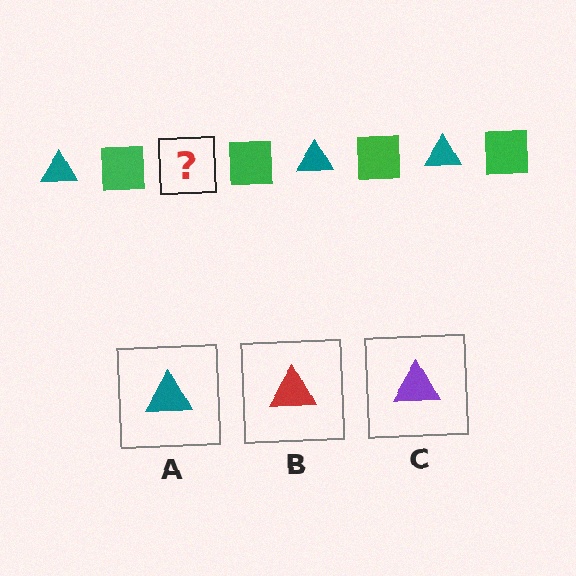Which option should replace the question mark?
Option A.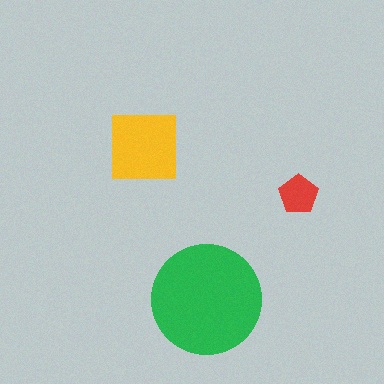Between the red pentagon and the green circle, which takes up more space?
The green circle.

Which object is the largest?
The green circle.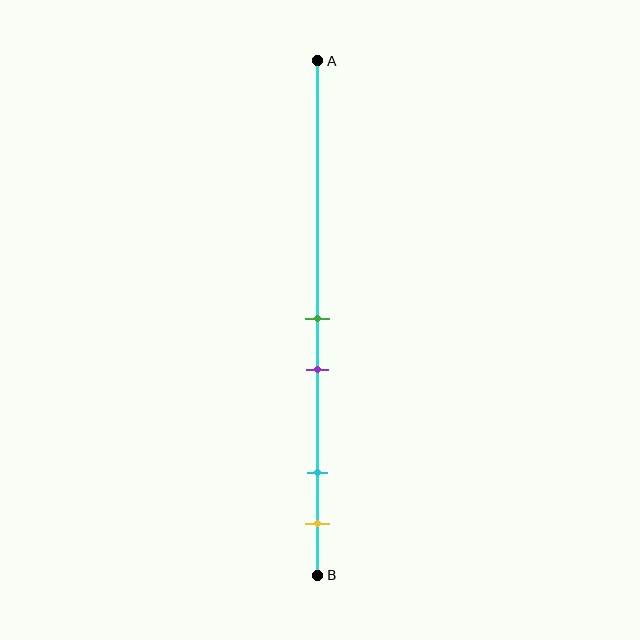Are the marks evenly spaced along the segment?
No, the marks are not evenly spaced.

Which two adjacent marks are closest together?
The green and purple marks are the closest adjacent pair.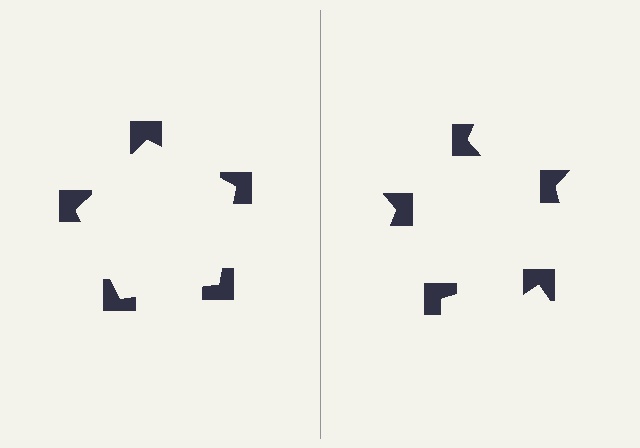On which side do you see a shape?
An illusory pentagon appears on the left side. On the right side the wedge cuts are rotated, so no coherent shape forms.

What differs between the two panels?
The notched squares are positioned identically on both sides; only the wedge orientations differ. On the left they align to a pentagon; on the right they are misaligned.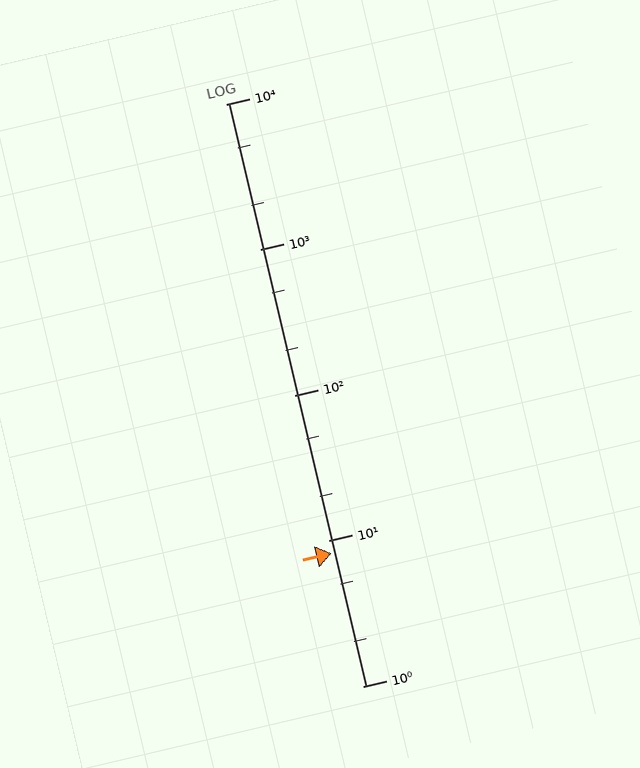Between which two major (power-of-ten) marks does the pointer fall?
The pointer is between 1 and 10.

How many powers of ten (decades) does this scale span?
The scale spans 4 decades, from 1 to 10000.